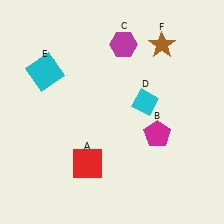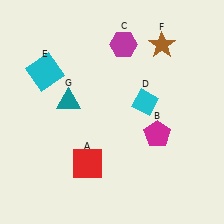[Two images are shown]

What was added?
A teal triangle (G) was added in Image 2.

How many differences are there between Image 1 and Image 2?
There is 1 difference between the two images.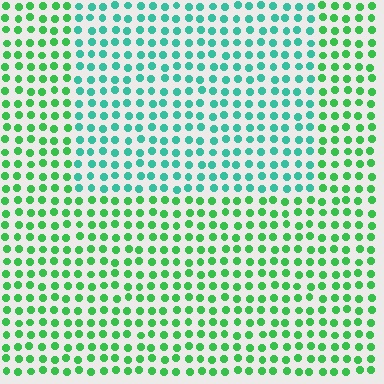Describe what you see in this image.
The image is filled with small green elements in a uniform arrangement. A rectangle-shaped region is visible where the elements are tinted to a slightly different hue, forming a subtle color boundary.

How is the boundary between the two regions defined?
The boundary is defined purely by a slight shift in hue (about 38 degrees). Spacing, size, and orientation are identical on both sides.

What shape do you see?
I see a rectangle.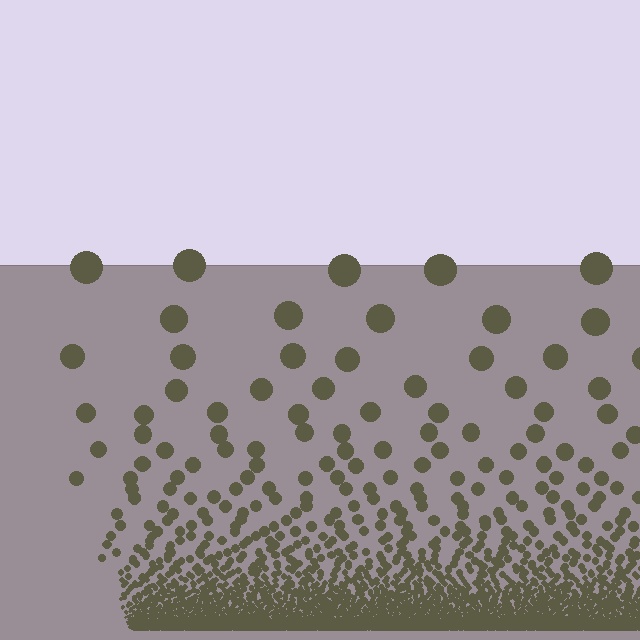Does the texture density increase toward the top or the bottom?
Density increases toward the bottom.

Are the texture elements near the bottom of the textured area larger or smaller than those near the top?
Smaller. The gradient is inverted — elements near the bottom are smaller and denser.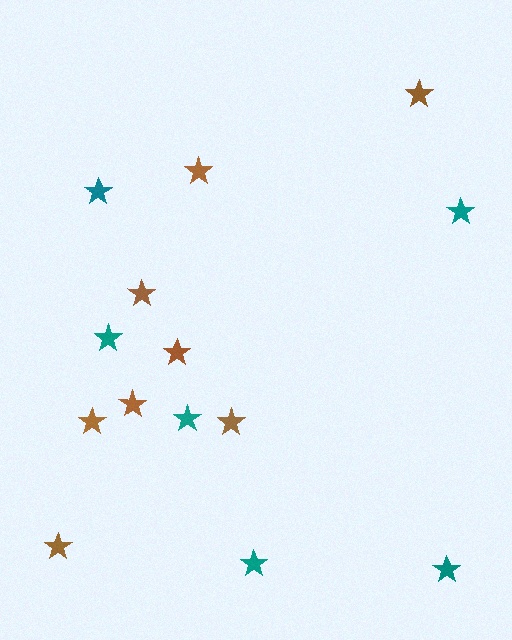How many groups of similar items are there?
There are 2 groups: one group of brown stars (8) and one group of teal stars (6).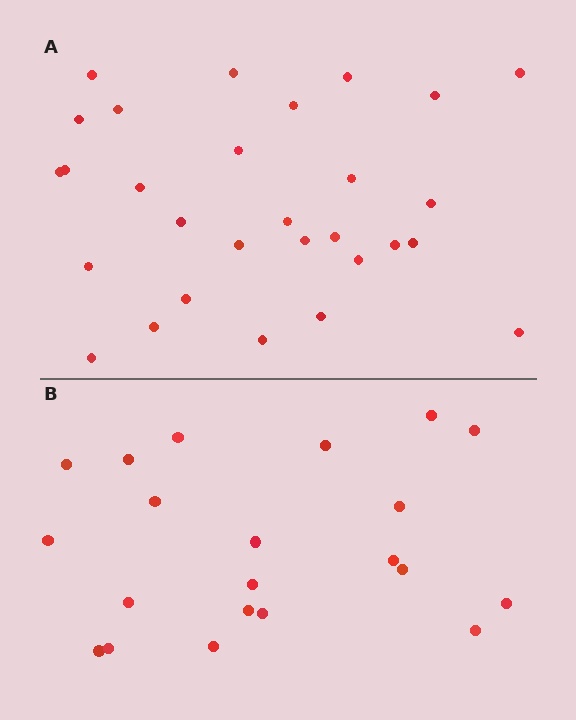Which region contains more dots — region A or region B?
Region A (the top region) has more dots.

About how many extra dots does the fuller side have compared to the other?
Region A has roughly 8 or so more dots than region B.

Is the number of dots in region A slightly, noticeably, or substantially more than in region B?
Region A has noticeably more, but not dramatically so. The ratio is roughly 1.4 to 1.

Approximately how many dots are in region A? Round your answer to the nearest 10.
About 30 dots. (The exact count is 29, which rounds to 30.)